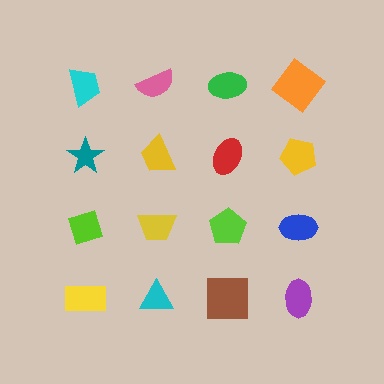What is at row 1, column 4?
An orange diamond.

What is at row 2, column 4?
A yellow pentagon.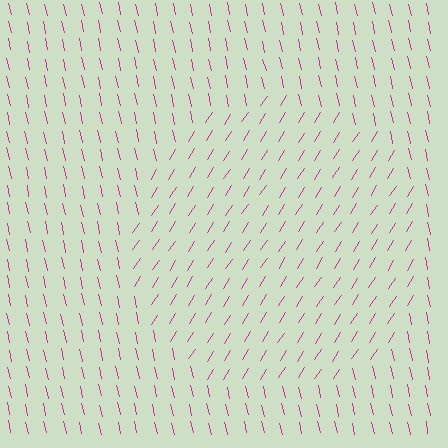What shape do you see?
I see a circle.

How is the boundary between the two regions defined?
The boundary is defined purely by a change in line orientation (approximately 45 degrees difference). All lines are the same color and thickness.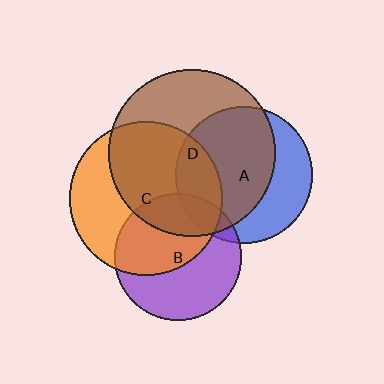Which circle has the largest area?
Circle D (brown).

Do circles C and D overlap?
Yes.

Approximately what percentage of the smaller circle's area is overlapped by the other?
Approximately 55%.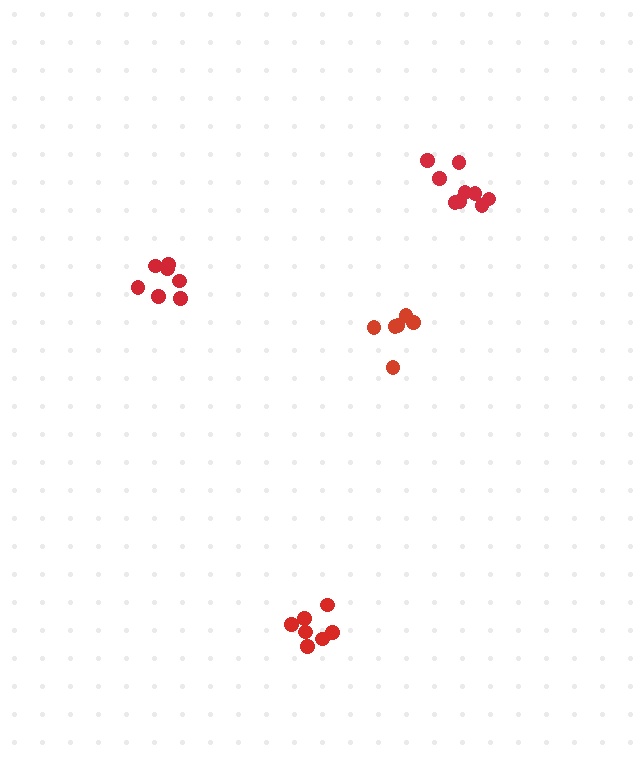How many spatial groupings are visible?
There are 4 spatial groupings.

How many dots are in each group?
Group 1: 9 dots, Group 2: 6 dots, Group 3: 7 dots, Group 4: 8 dots (30 total).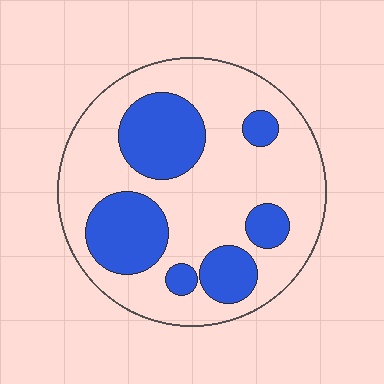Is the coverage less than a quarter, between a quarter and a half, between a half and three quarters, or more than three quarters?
Between a quarter and a half.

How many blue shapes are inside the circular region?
6.